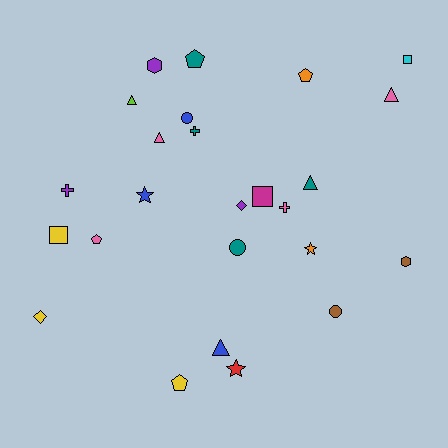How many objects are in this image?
There are 25 objects.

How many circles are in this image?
There are 3 circles.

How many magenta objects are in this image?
There is 1 magenta object.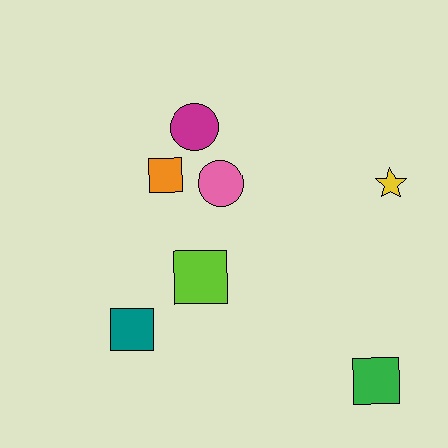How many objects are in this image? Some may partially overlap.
There are 7 objects.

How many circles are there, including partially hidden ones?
There are 2 circles.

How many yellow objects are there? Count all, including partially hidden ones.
There is 1 yellow object.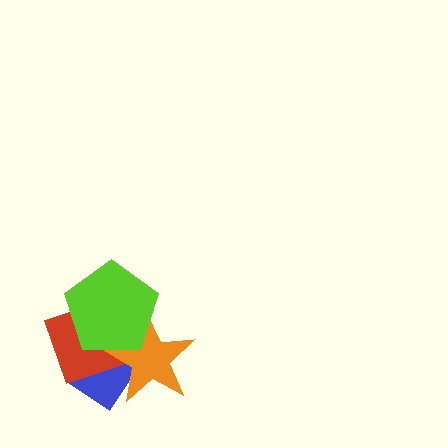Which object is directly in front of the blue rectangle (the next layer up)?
The red diamond is directly in front of the blue rectangle.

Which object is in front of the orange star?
The lime pentagon is in front of the orange star.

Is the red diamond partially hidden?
Yes, it is partially covered by another shape.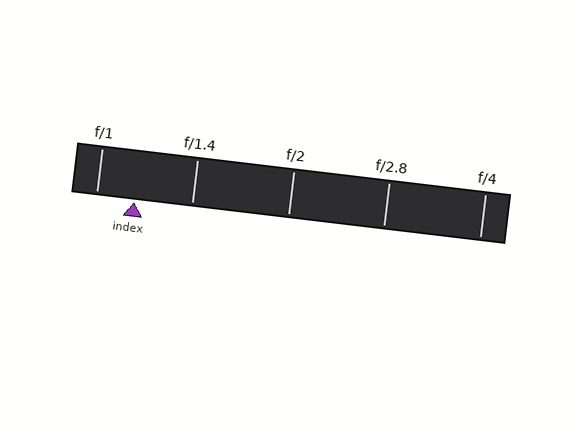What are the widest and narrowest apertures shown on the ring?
The widest aperture shown is f/1 and the narrowest is f/4.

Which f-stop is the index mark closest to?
The index mark is closest to f/1.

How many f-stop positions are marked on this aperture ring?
There are 5 f-stop positions marked.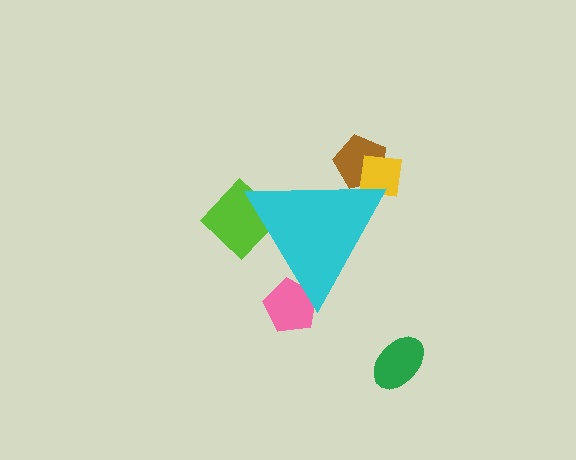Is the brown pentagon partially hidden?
Yes, the brown pentagon is partially hidden behind the cyan triangle.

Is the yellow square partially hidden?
Yes, the yellow square is partially hidden behind the cyan triangle.